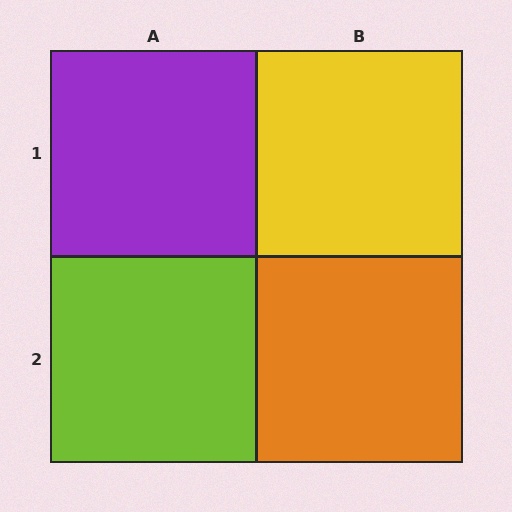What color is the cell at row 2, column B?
Orange.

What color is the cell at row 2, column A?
Lime.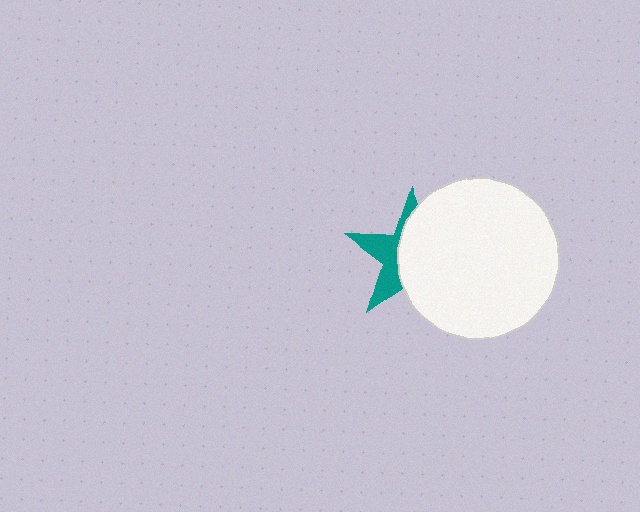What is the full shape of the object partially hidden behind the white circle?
The partially hidden object is a teal star.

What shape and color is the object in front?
The object in front is a white circle.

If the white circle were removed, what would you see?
You would see the complete teal star.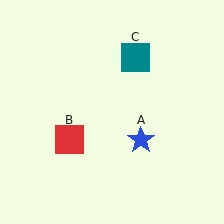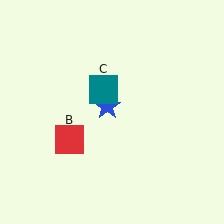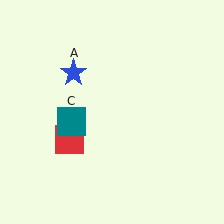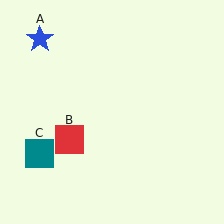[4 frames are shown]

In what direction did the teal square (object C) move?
The teal square (object C) moved down and to the left.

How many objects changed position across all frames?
2 objects changed position: blue star (object A), teal square (object C).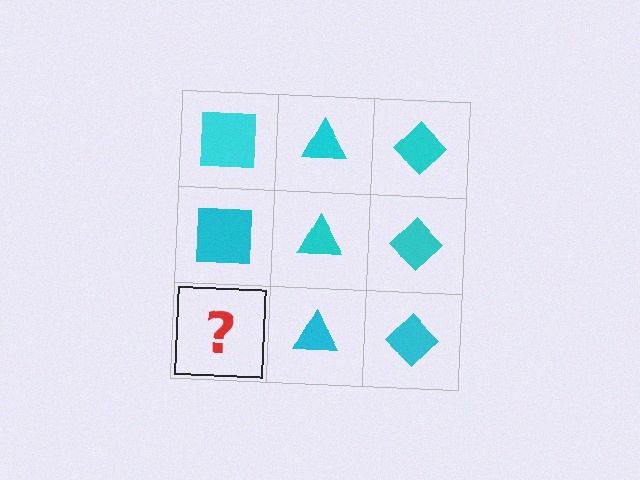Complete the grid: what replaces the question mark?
The question mark should be replaced with a cyan square.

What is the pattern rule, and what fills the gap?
The rule is that each column has a consistent shape. The gap should be filled with a cyan square.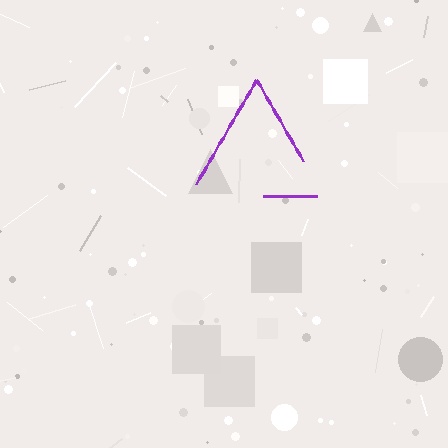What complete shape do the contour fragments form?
The contour fragments form a triangle.